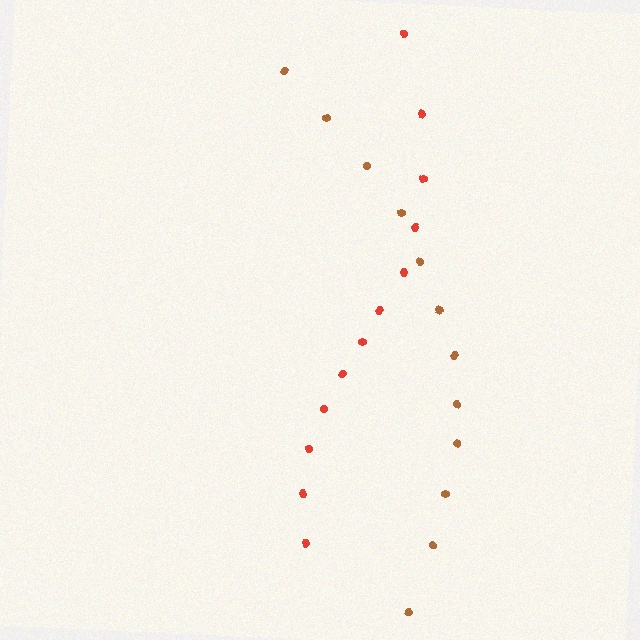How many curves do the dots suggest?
There are 2 distinct paths.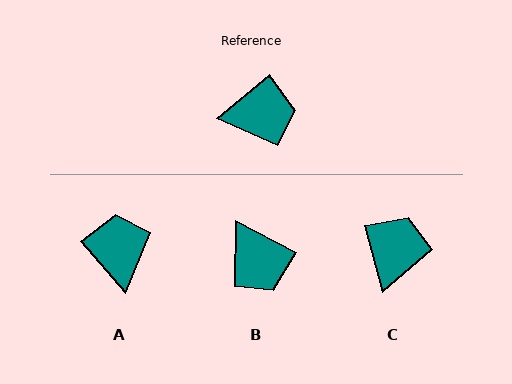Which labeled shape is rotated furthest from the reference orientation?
A, about 91 degrees away.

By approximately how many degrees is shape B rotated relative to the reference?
Approximately 67 degrees clockwise.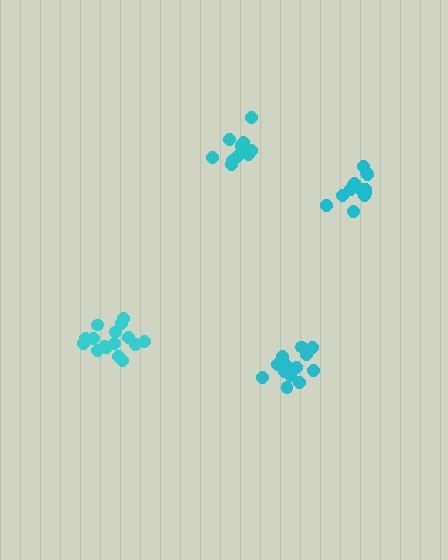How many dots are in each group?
Group 1: 12 dots, Group 2: 16 dots, Group 3: 15 dots, Group 4: 13 dots (56 total).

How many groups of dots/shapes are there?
There are 4 groups.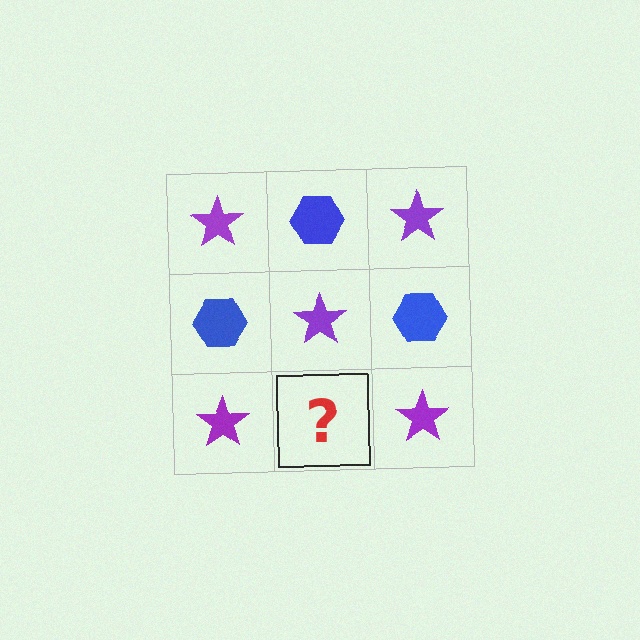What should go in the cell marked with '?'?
The missing cell should contain a blue hexagon.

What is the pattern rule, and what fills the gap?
The rule is that it alternates purple star and blue hexagon in a checkerboard pattern. The gap should be filled with a blue hexagon.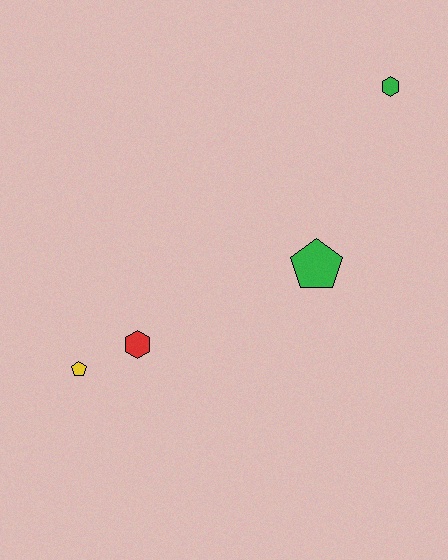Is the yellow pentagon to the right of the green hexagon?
No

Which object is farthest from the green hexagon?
The yellow pentagon is farthest from the green hexagon.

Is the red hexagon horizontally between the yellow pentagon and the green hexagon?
Yes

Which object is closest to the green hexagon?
The green pentagon is closest to the green hexagon.